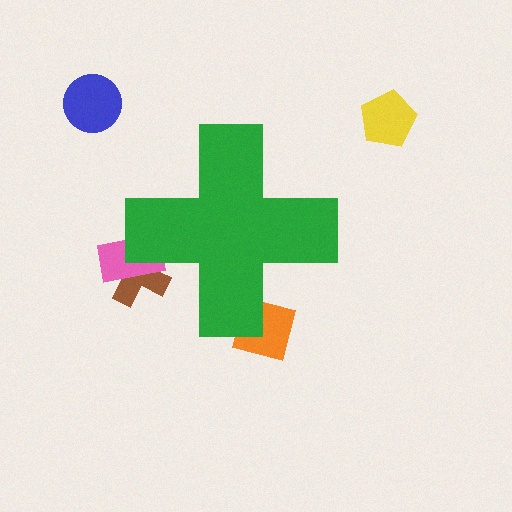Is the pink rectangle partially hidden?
Yes, the pink rectangle is partially hidden behind the green cross.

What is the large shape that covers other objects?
A green cross.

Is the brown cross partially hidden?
Yes, the brown cross is partially hidden behind the green cross.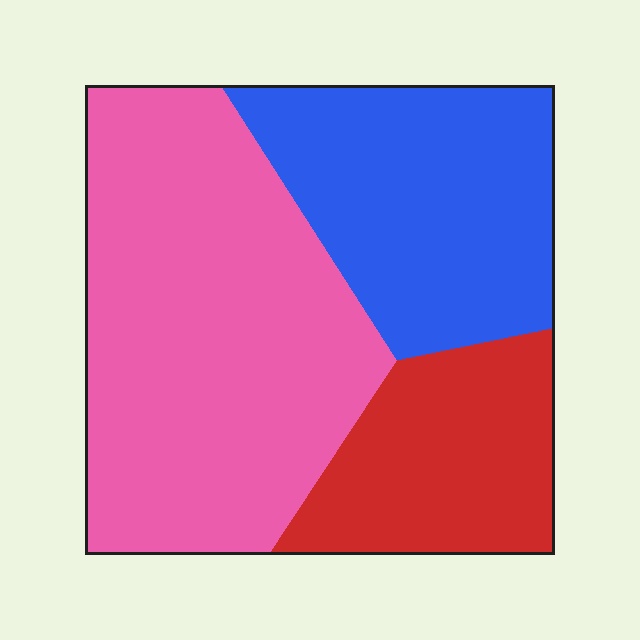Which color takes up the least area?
Red, at roughly 20%.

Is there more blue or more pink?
Pink.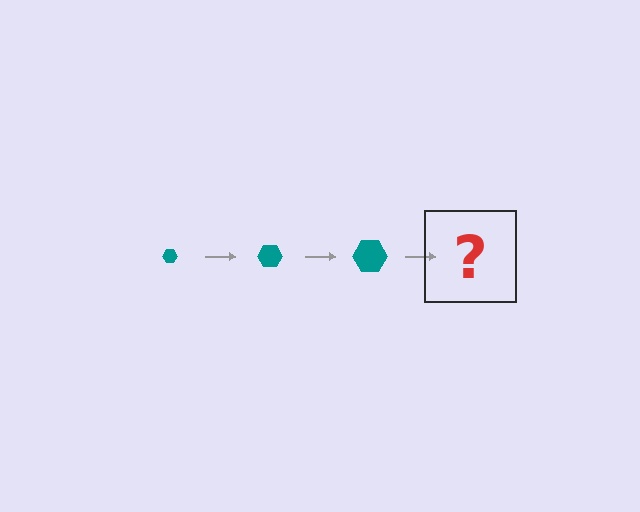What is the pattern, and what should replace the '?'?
The pattern is that the hexagon gets progressively larger each step. The '?' should be a teal hexagon, larger than the previous one.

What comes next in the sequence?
The next element should be a teal hexagon, larger than the previous one.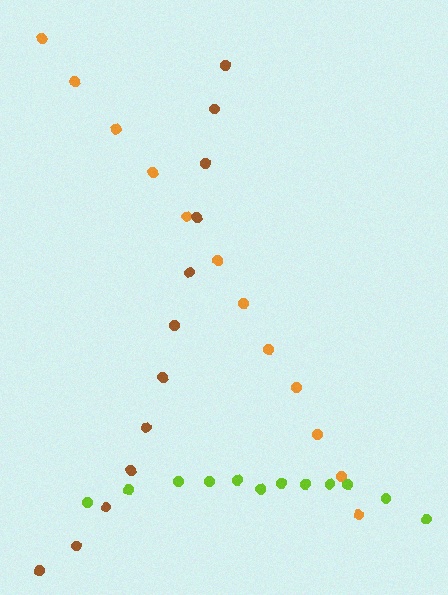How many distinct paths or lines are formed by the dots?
There are 3 distinct paths.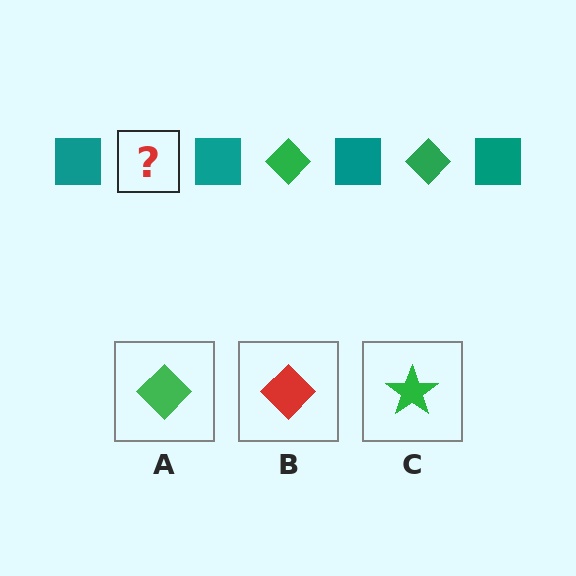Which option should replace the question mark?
Option A.